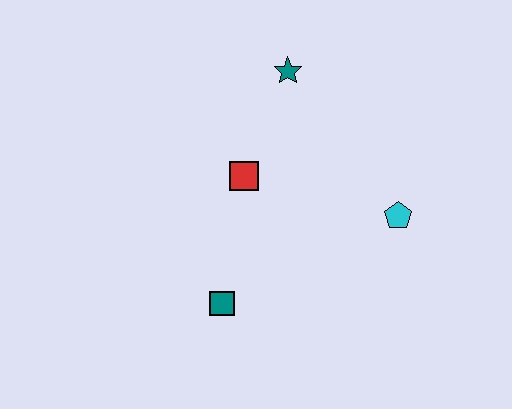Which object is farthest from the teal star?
The teal square is farthest from the teal star.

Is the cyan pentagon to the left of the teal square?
No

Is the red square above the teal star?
No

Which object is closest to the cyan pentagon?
The red square is closest to the cyan pentagon.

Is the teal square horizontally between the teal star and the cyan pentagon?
No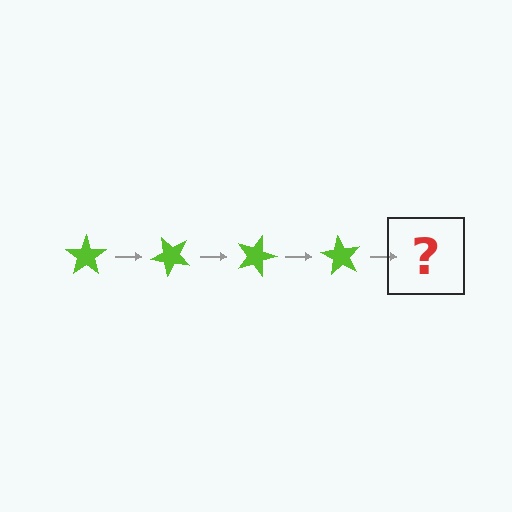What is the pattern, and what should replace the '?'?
The pattern is that the star rotates 45 degrees each step. The '?' should be a lime star rotated 180 degrees.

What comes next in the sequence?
The next element should be a lime star rotated 180 degrees.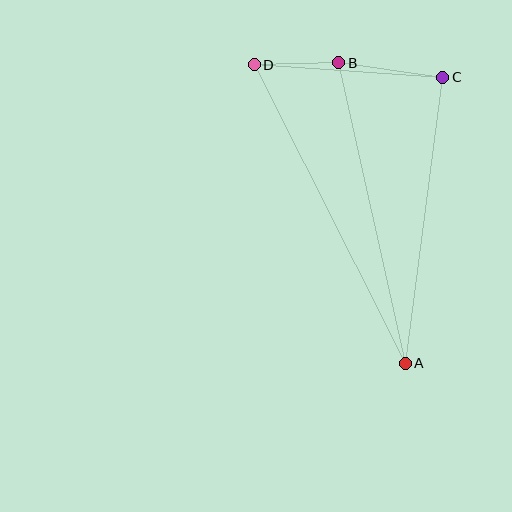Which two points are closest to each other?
Points B and D are closest to each other.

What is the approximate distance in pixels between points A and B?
The distance between A and B is approximately 307 pixels.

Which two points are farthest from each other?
Points A and D are farthest from each other.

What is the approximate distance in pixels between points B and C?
The distance between B and C is approximately 105 pixels.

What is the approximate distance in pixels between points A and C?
The distance between A and C is approximately 288 pixels.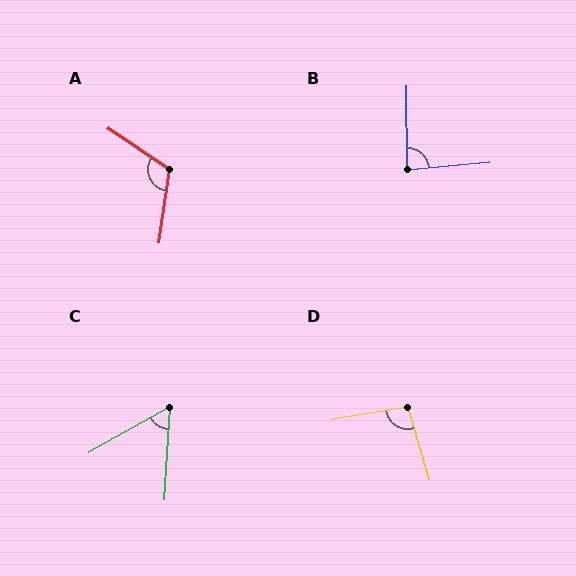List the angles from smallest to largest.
C (57°), B (85°), D (97°), A (116°).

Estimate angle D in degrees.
Approximately 97 degrees.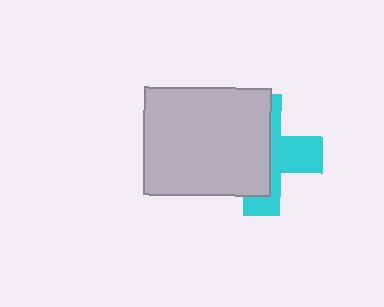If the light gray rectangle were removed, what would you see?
You would see the complete cyan cross.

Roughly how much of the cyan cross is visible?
A small part of it is visible (roughly 43%).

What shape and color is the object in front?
The object in front is a light gray rectangle.